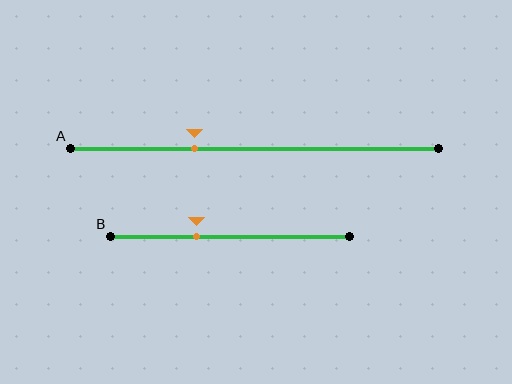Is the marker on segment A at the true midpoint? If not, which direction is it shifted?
No, the marker on segment A is shifted to the left by about 16% of the segment length.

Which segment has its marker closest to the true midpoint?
Segment B has its marker closest to the true midpoint.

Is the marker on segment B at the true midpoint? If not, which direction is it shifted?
No, the marker on segment B is shifted to the left by about 14% of the segment length.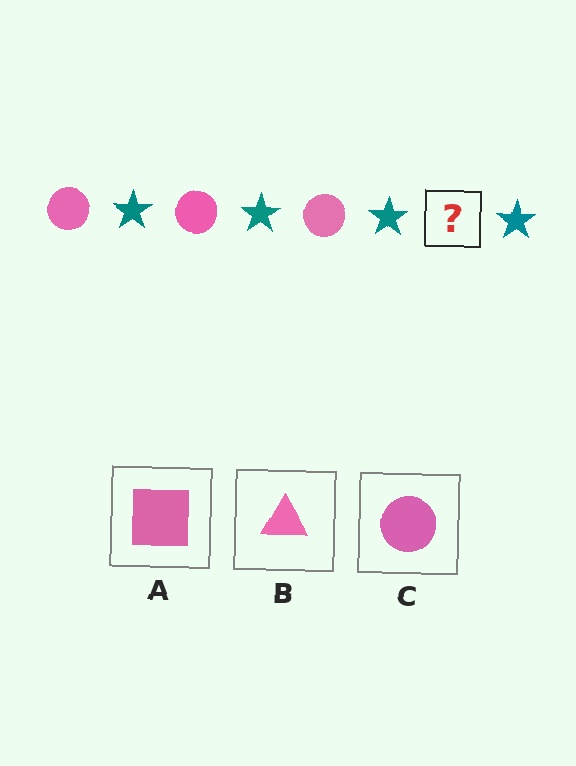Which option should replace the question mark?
Option C.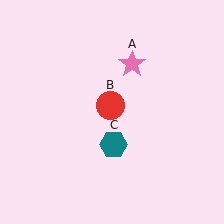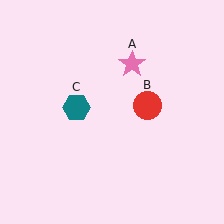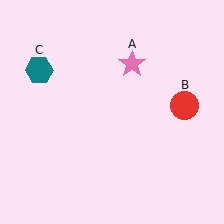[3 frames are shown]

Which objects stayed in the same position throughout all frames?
Pink star (object A) remained stationary.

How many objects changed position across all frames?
2 objects changed position: red circle (object B), teal hexagon (object C).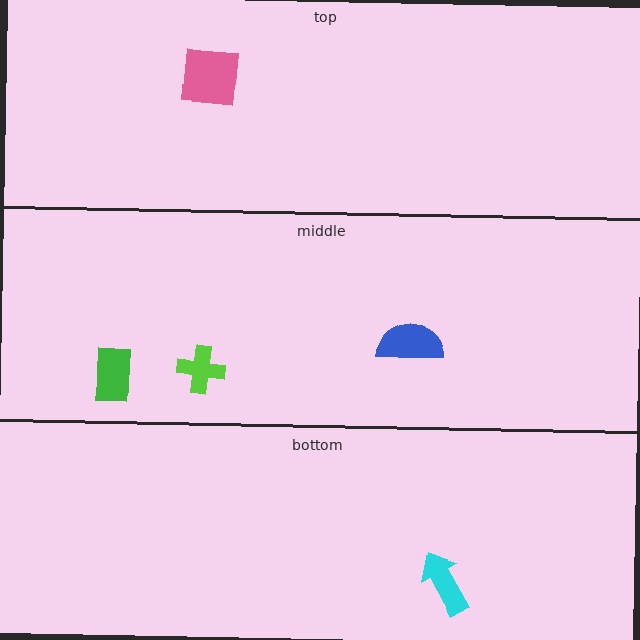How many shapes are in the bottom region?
1.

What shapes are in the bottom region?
The cyan arrow.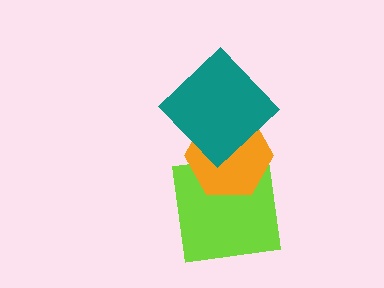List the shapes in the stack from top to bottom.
From top to bottom: the teal diamond, the orange hexagon, the lime square.